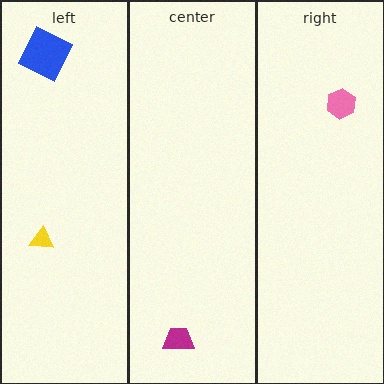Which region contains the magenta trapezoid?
The center region.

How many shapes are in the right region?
1.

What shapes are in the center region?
The magenta trapezoid.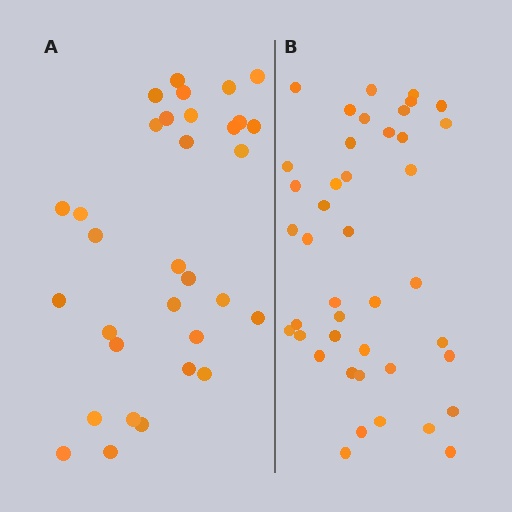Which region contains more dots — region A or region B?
Region B (the right region) has more dots.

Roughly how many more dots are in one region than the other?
Region B has roughly 10 or so more dots than region A.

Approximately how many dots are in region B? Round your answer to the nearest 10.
About 40 dots. (The exact count is 42, which rounds to 40.)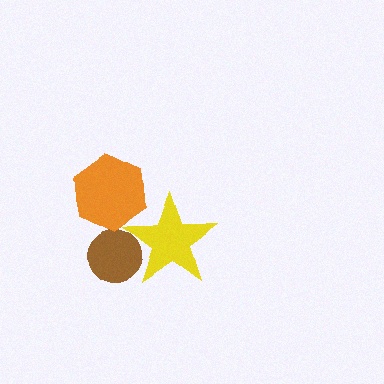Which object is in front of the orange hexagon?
The yellow star is in front of the orange hexagon.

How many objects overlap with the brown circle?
1 object overlaps with the brown circle.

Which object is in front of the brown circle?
The yellow star is in front of the brown circle.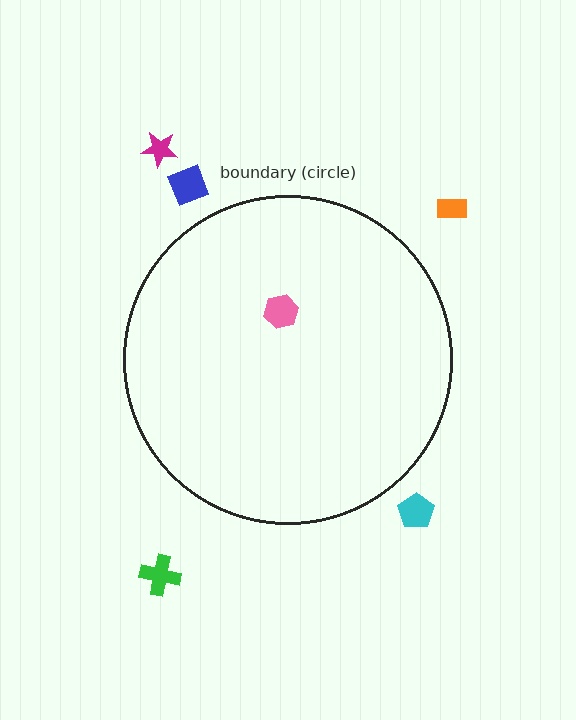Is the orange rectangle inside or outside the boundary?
Outside.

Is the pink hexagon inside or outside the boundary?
Inside.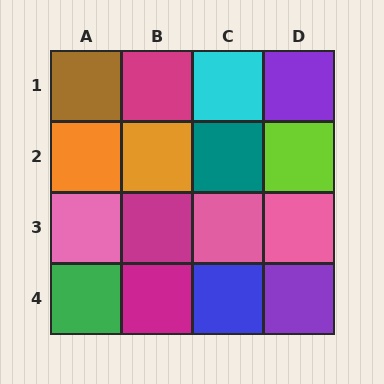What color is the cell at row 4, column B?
Magenta.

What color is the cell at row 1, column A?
Brown.